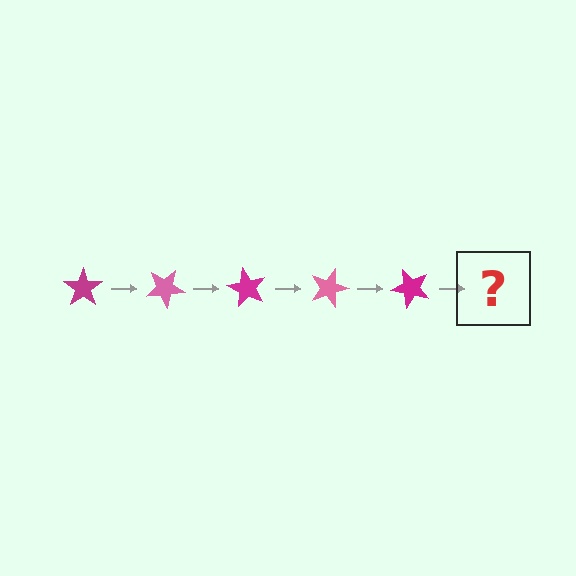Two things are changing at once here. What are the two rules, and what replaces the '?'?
The two rules are that it rotates 30 degrees each step and the color cycles through magenta and pink. The '?' should be a pink star, rotated 150 degrees from the start.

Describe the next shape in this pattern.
It should be a pink star, rotated 150 degrees from the start.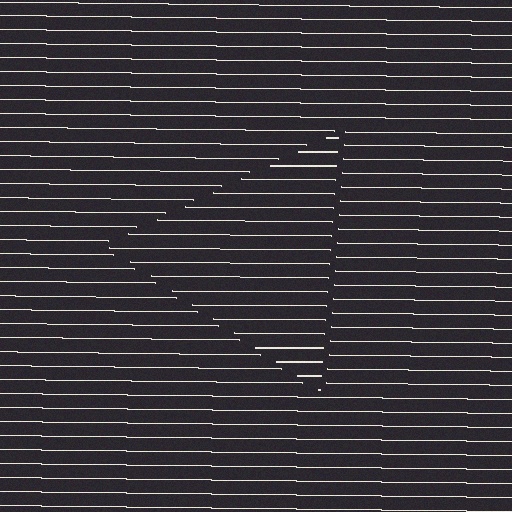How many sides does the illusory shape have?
3 sides — the line-ends trace a triangle.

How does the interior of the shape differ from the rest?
The interior of the shape contains the same grating, shifted by half a period — the contour is defined by the phase discontinuity where line-ends from the inner and outer gratings abut.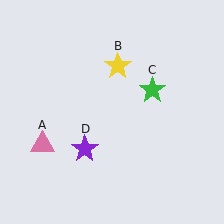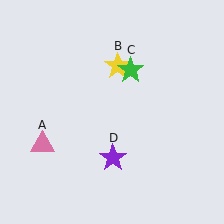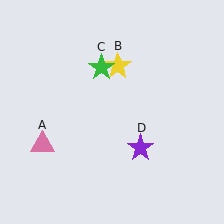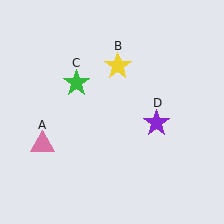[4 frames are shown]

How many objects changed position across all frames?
2 objects changed position: green star (object C), purple star (object D).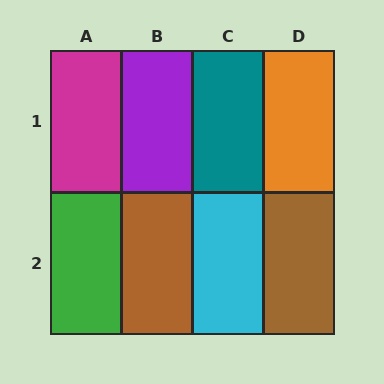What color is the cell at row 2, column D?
Brown.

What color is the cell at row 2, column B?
Brown.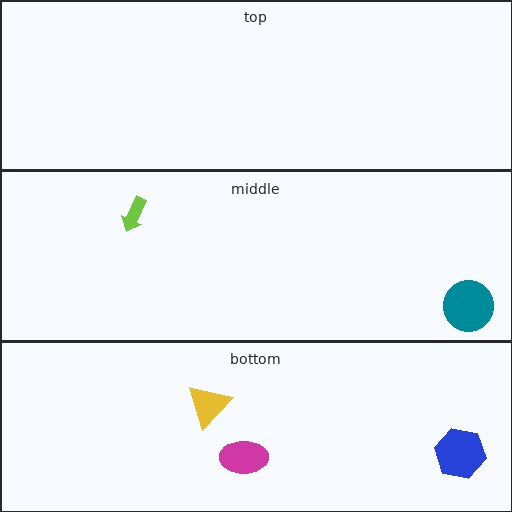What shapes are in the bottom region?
The yellow triangle, the magenta ellipse, the blue hexagon.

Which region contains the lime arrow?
The middle region.